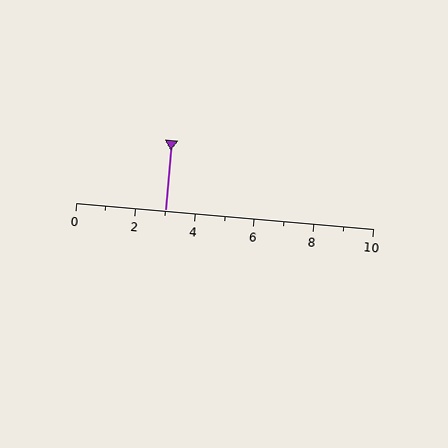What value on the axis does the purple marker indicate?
The marker indicates approximately 3.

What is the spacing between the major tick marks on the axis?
The major ticks are spaced 2 apart.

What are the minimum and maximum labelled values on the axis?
The axis runs from 0 to 10.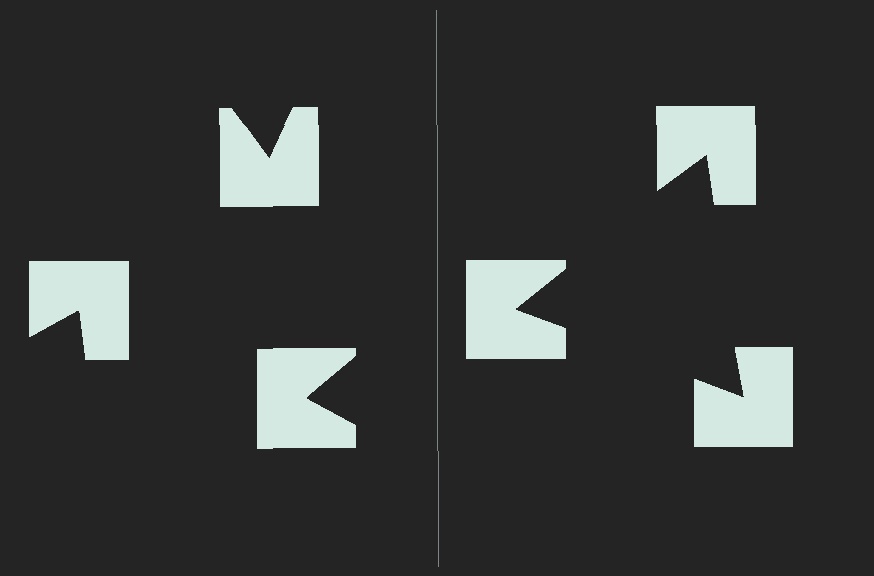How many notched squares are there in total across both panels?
6 — 3 on each side.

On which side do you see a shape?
An illusory triangle appears on the right side. On the left side the wedge cuts are rotated, so no coherent shape forms.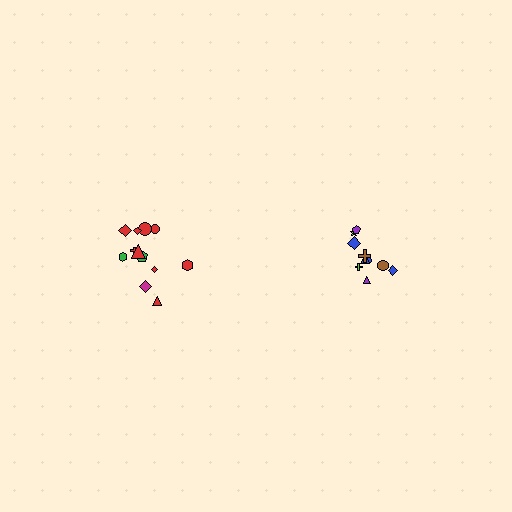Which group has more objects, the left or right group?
The left group.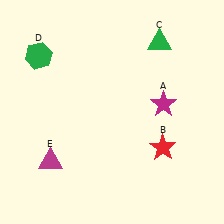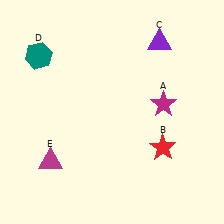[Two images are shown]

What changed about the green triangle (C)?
In Image 1, C is green. In Image 2, it changed to purple.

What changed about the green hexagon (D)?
In Image 1, D is green. In Image 2, it changed to teal.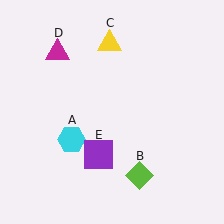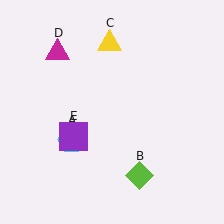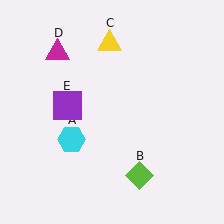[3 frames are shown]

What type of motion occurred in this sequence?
The purple square (object E) rotated clockwise around the center of the scene.